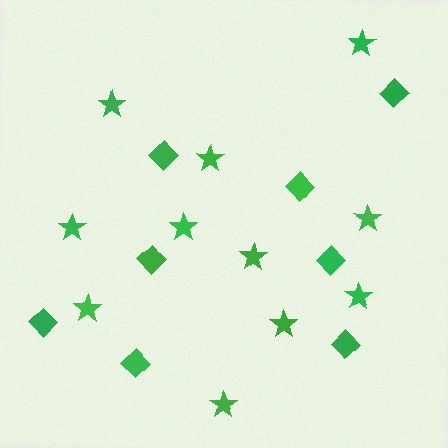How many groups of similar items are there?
There are 2 groups: one group of diamonds (8) and one group of stars (11).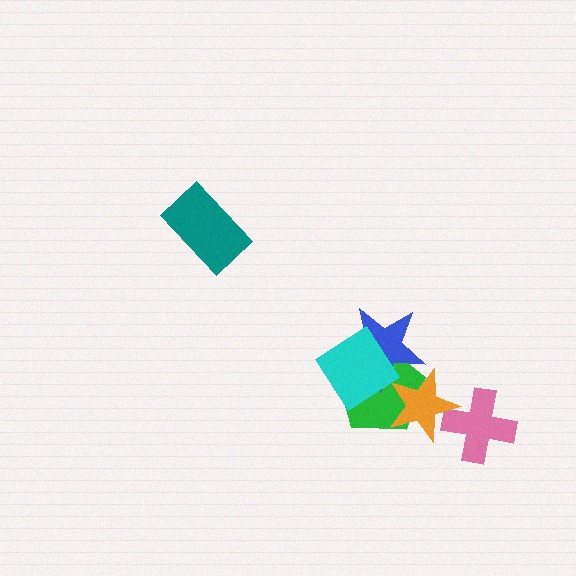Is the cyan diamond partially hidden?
No, no other shape covers it.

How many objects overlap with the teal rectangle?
0 objects overlap with the teal rectangle.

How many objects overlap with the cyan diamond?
2 objects overlap with the cyan diamond.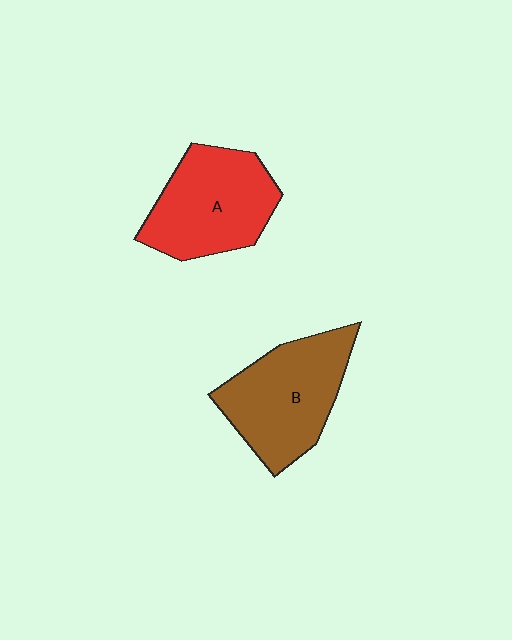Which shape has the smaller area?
Shape A (red).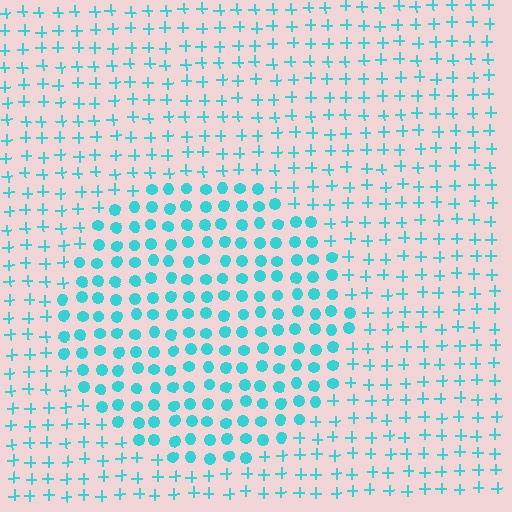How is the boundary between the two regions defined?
The boundary is defined by a change in element shape: circles inside vs. plus signs outside. All elements share the same color and spacing.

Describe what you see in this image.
The image is filled with small cyan elements arranged in a uniform grid. A circle-shaped region contains circles, while the surrounding area contains plus signs. The boundary is defined purely by the change in element shape.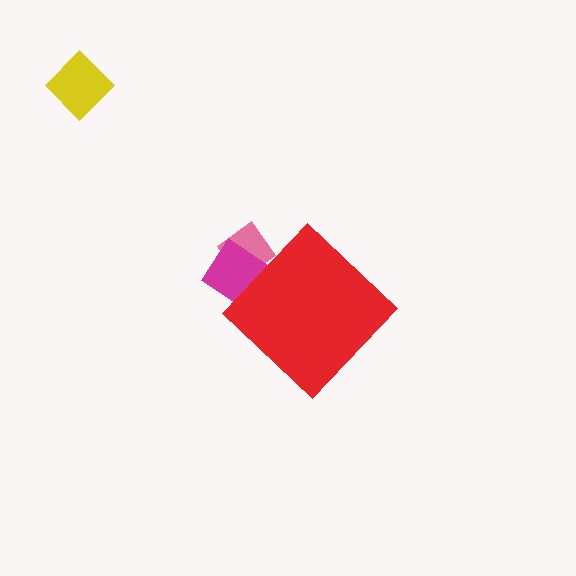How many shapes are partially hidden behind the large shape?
2 shapes are partially hidden.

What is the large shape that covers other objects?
A red diamond.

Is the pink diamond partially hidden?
Yes, the pink diamond is partially hidden behind the red diamond.